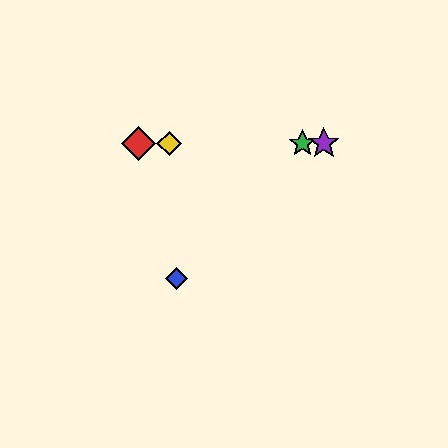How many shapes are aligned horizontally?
4 shapes (the red diamond, the green star, the yellow diamond, the purple star) are aligned horizontally.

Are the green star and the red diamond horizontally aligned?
Yes, both are at y≈144.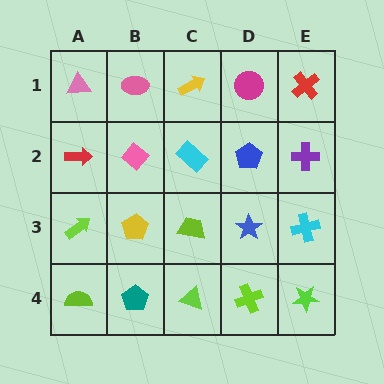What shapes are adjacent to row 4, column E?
A cyan cross (row 3, column E), a lime cross (row 4, column D).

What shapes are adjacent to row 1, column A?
A red arrow (row 2, column A), a pink ellipse (row 1, column B).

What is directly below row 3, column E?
A lime star.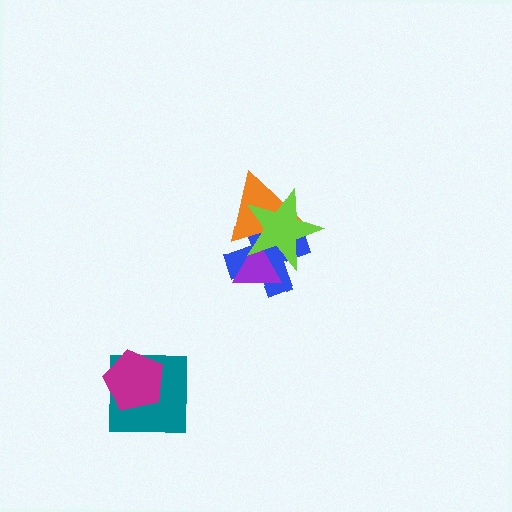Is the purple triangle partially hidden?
Yes, it is partially covered by another shape.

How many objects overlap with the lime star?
3 objects overlap with the lime star.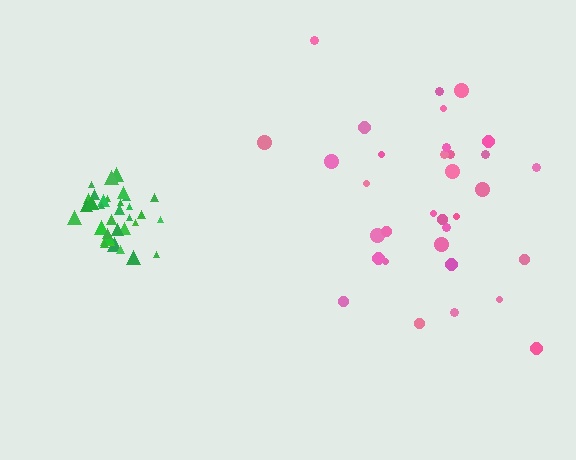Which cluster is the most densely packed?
Green.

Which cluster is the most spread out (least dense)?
Pink.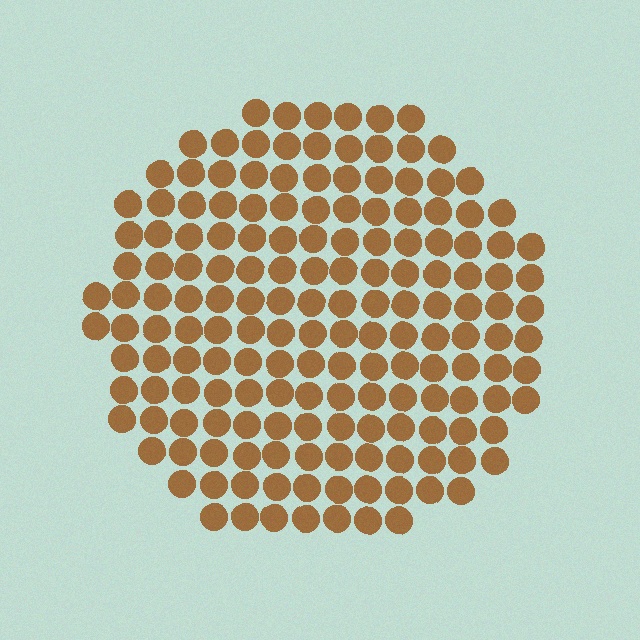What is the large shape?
The large shape is a circle.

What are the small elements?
The small elements are circles.